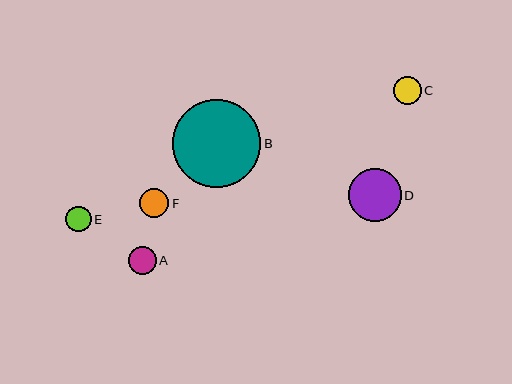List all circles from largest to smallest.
From largest to smallest: B, D, F, C, A, E.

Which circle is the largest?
Circle B is the largest with a size of approximately 88 pixels.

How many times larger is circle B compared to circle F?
Circle B is approximately 3.0 times the size of circle F.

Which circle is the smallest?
Circle E is the smallest with a size of approximately 25 pixels.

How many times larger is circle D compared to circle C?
Circle D is approximately 1.9 times the size of circle C.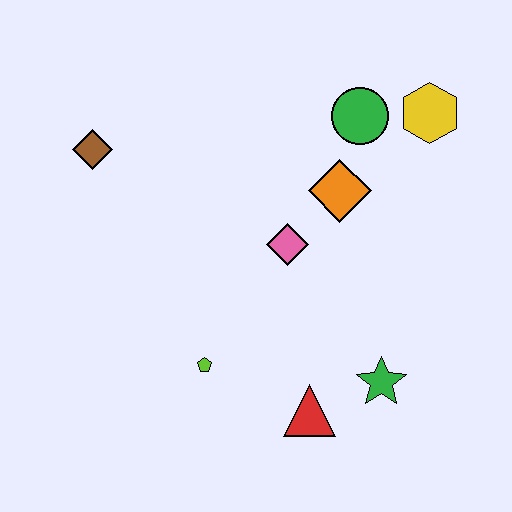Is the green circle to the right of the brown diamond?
Yes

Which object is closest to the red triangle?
The green star is closest to the red triangle.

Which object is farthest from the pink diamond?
The brown diamond is farthest from the pink diamond.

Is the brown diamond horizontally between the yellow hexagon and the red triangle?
No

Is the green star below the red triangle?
No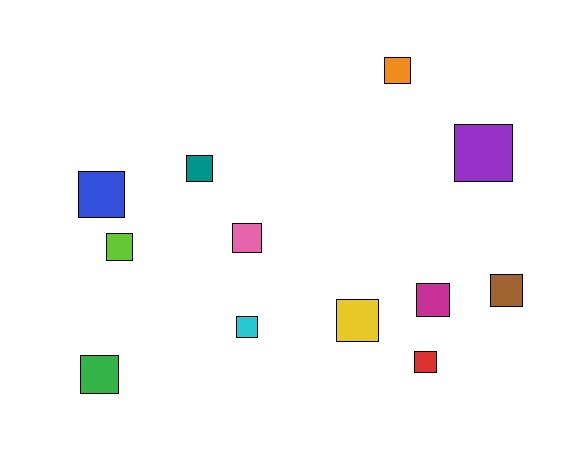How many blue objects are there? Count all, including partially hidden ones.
There is 1 blue object.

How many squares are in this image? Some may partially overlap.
There are 12 squares.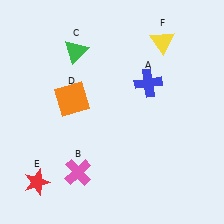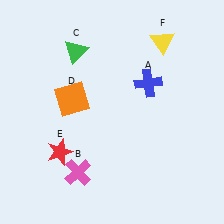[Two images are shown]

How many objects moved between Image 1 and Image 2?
1 object moved between the two images.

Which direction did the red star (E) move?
The red star (E) moved up.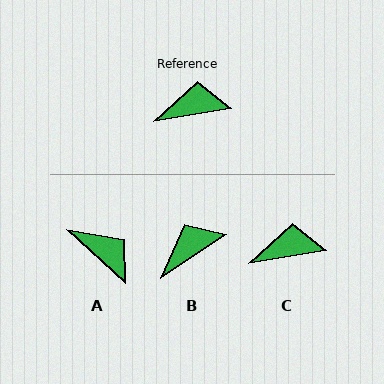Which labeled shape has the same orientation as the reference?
C.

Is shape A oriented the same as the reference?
No, it is off by about 52 degrees.